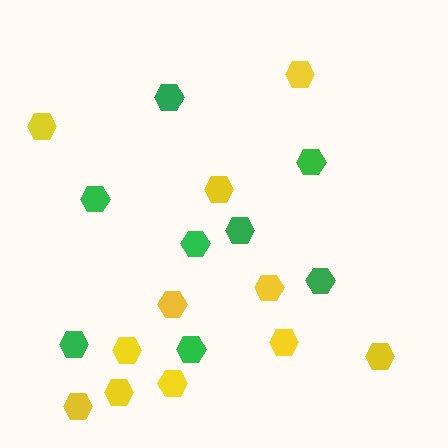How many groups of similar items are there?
There are 2 groups: one group of green hexagons (8) and one group of yellow hexagons (11).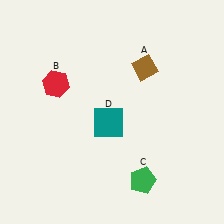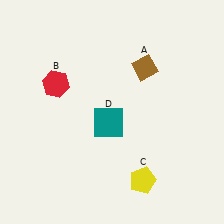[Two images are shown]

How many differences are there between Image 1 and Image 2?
There is 1 difference between the two images.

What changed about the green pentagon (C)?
In Image 1, C is green. In Image 2, it changed to yellow.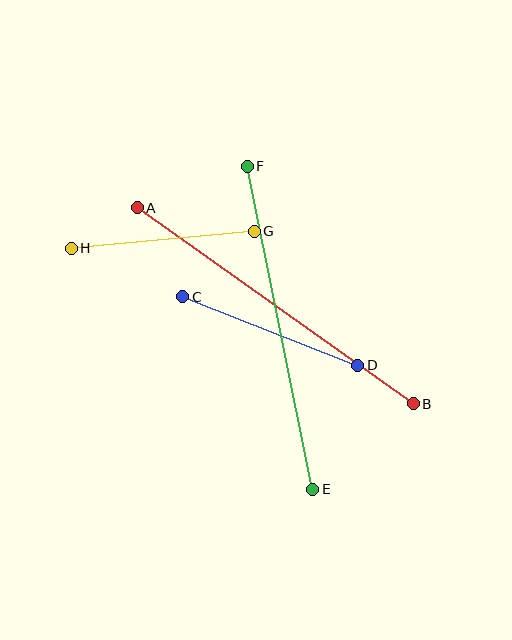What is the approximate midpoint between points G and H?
The midpoint is at approximately (163, 240) pixels.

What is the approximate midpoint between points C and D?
The midpoint is at approximately (270, 331) pixels.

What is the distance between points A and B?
The distance is approximately 339 pixels.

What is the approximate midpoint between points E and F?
The midpoint is at approximately (280, 328) pixels.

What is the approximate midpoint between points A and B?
The midpoint is at approximately (275, 306) pixels.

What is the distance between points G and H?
The distance is approximately 184 pixels.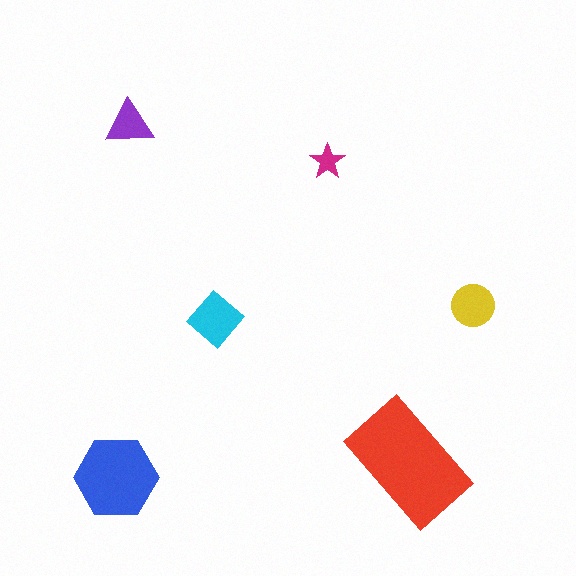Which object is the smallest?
The magenta star.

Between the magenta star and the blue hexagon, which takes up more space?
The blue hexagon.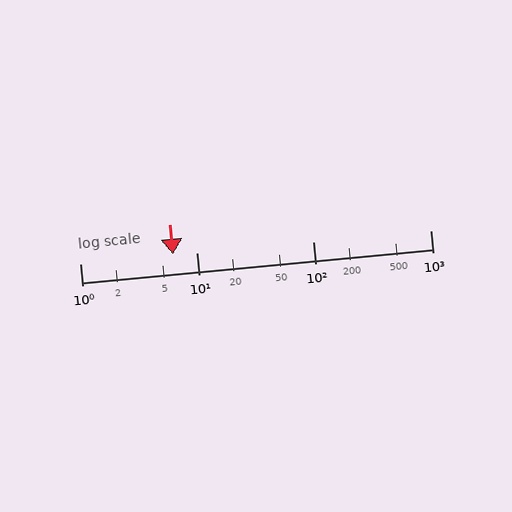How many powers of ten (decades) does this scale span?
The scale spans 3 decades, from 1 to 1000.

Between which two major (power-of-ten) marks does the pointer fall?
The pointer is between 1 and 10.